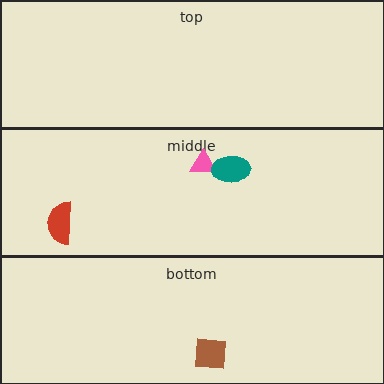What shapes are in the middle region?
The pink triangle, the teal ellipse, the red semicircle.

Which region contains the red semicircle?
The middle region.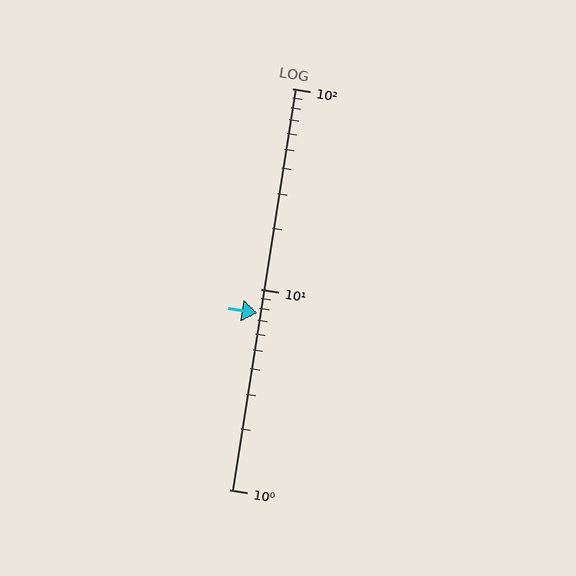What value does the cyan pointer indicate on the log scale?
The pointer indicates approximately 7.6.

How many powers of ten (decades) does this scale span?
The scale spans 2 decades, from 1 to 100.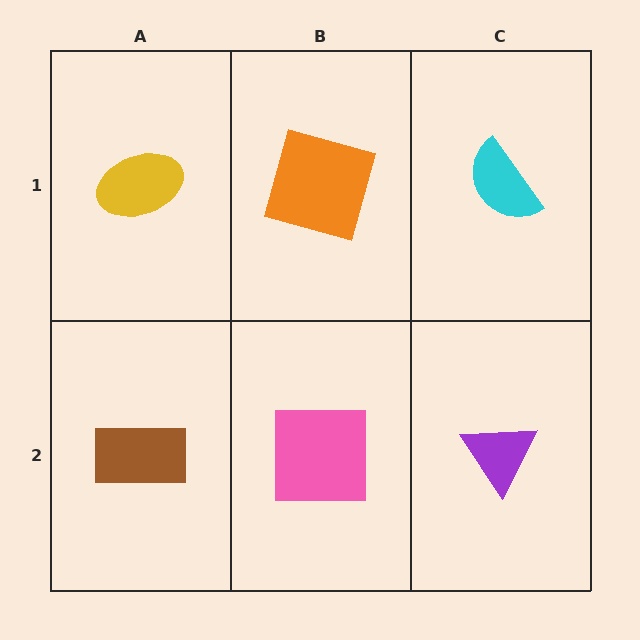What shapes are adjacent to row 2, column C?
A cyan semicircle (row 1, column C), a pink square (row 2, column B).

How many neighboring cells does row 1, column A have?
2.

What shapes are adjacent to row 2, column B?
An orange square (row 1, column B), a brown rectangle (row 2, column A), a purple triangle (row 2, column C).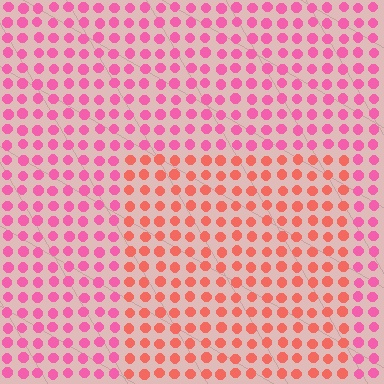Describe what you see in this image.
The image is filled with small pink elements in a uniform arrangement. A rectangle-shaped region is visible where the elements are tinted to a slightly different hue, forming a subtle color boundary.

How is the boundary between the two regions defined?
The boundary is defined purely by a slight shift in hue (about 35 degrees). Spacing, size, and orientation are identical on both sides.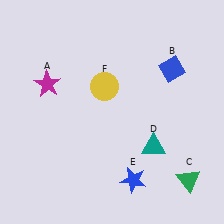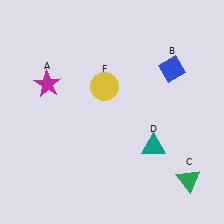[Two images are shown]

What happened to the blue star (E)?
The blue star (E) was removed in Image 2. It was in the bottom-right area of Image 1.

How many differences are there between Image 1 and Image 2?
There is 1 difference between the two images.